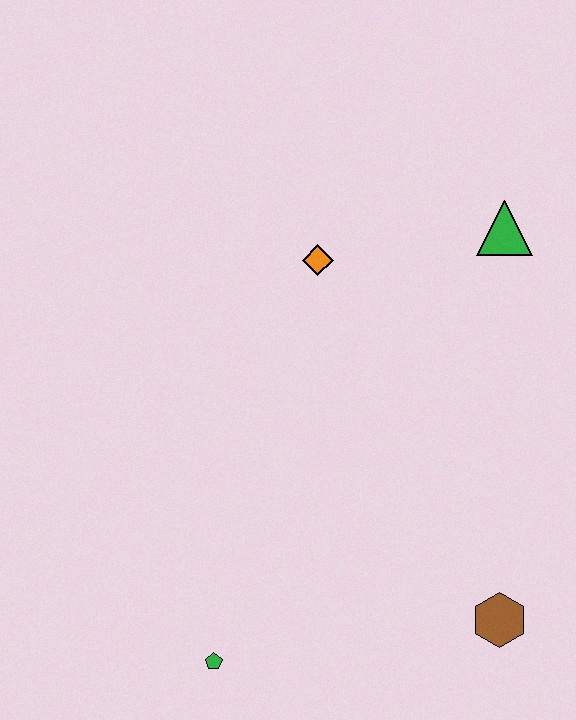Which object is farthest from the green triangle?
The green pentagon is farthest from the green triangle.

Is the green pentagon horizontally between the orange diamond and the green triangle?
No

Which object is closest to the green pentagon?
The brown hexagon is closest to the green pentagon.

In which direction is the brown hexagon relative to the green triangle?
The brown hexagon is below the green triangle.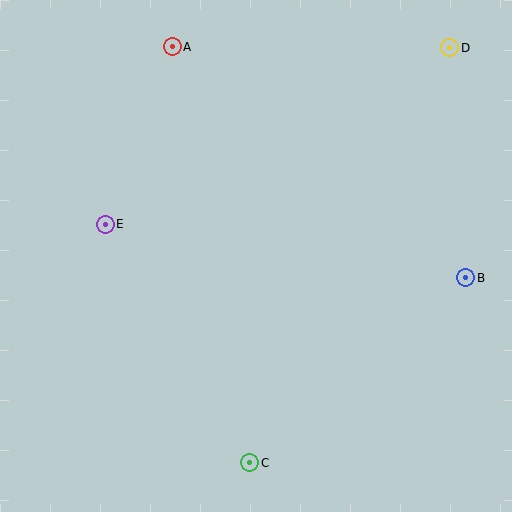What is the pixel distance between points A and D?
The distance between A and D is 277 pixels.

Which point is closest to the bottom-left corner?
Point C is closest to the bottom-left corner.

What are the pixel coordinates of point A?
Point A is at (172, 47).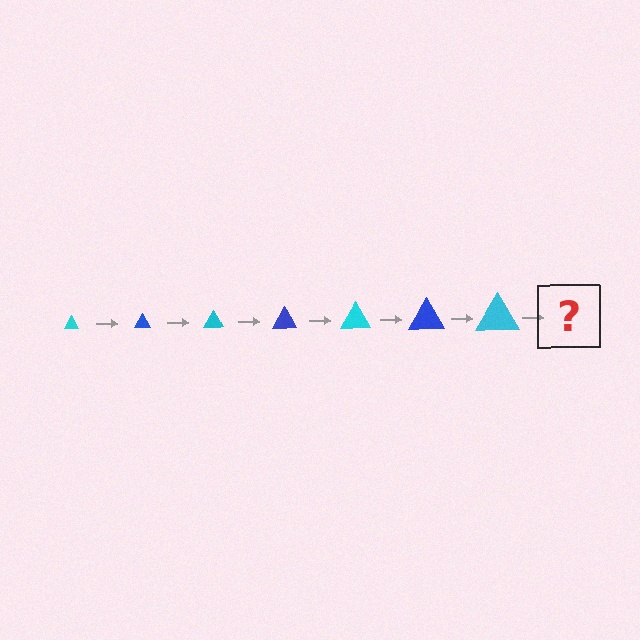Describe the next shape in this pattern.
It should be a blue triangle, larger than the previous one.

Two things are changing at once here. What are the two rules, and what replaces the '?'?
The two rules are that the triangle grows larger each step and the color cycles through cyan and blue. The '?' should be a blue triangle, larger than the previous one.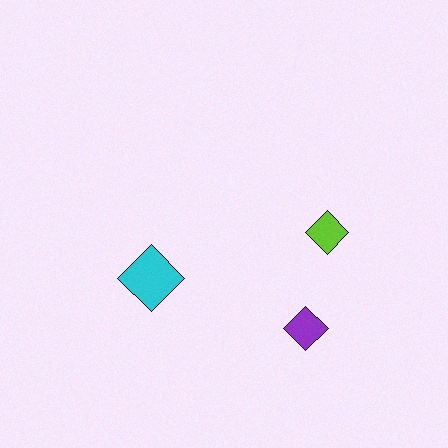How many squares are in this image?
There are no squares.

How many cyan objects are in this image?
There is 1 cyan object.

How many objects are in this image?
There are 3 objects.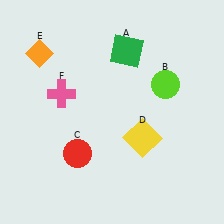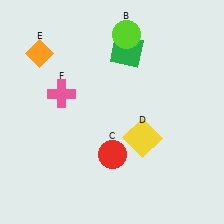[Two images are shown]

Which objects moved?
The objects that moved are: the lime circle (B), the red circle (C).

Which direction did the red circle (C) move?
The red circle (C) moved right.